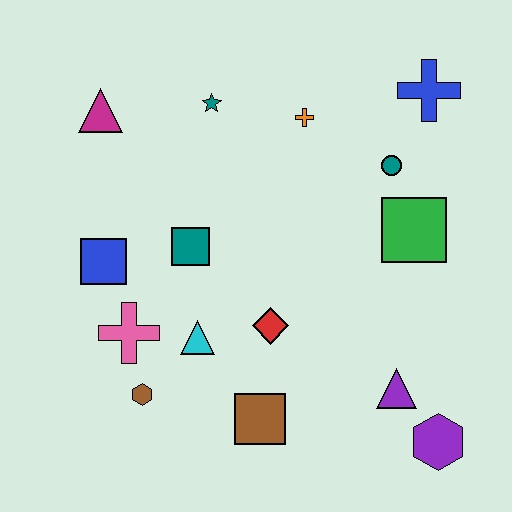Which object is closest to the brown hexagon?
The pink cross is closest to the brown hexagon.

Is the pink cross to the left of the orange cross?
Yes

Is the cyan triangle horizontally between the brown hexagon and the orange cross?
Yes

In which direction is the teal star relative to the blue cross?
The teal star is to the left of the blue cross.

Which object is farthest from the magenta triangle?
The purple hexagon is farthest from the magenta triangle.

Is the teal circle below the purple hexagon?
No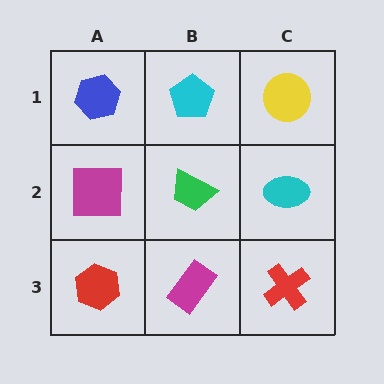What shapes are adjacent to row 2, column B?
A cyan pentagon (row 1, column B), a magenta rectangle (row 3, column B), a magenta square (row 2, column A), a cyan ellipse (row 2, column C).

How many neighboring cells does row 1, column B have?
3.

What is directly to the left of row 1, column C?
A cyan pentagon.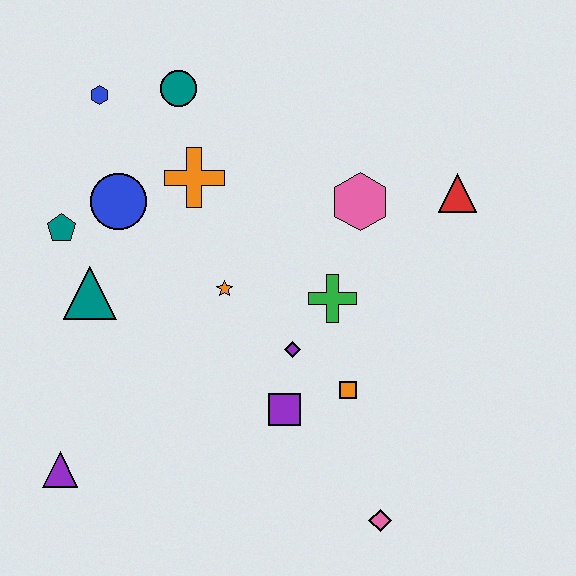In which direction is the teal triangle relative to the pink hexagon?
The teal triangle is to the left of the pink hexagon.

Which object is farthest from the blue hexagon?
The pink diamond is farthest from the blue hexagon.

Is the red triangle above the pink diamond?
Yes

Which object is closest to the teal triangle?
The teal pentagon is closest to the teal triangle.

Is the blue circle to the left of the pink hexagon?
Yes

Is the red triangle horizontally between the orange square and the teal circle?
No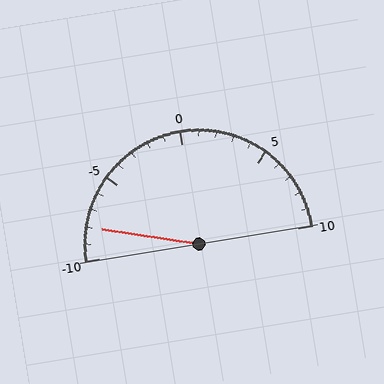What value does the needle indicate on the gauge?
The needle indicates approximately -8.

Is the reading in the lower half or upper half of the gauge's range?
The reading is in the lower half of the range (-10 to 10).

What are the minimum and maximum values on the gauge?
The gauge ranges from -10 to 10.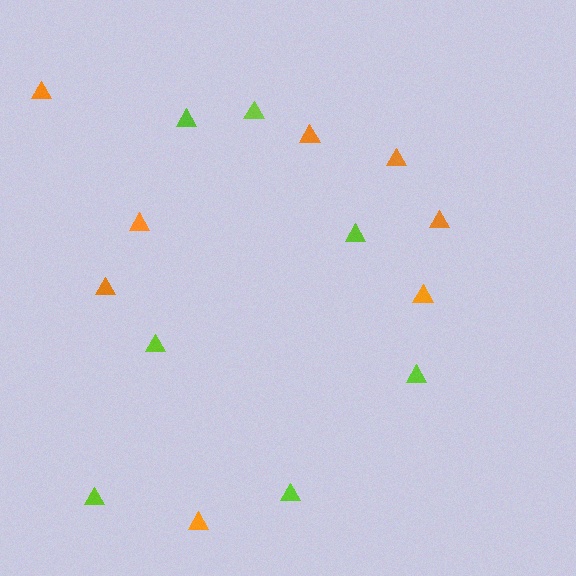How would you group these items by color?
There are 2 groups: one group of lime triangles (7) and one group of orange triangles (8).